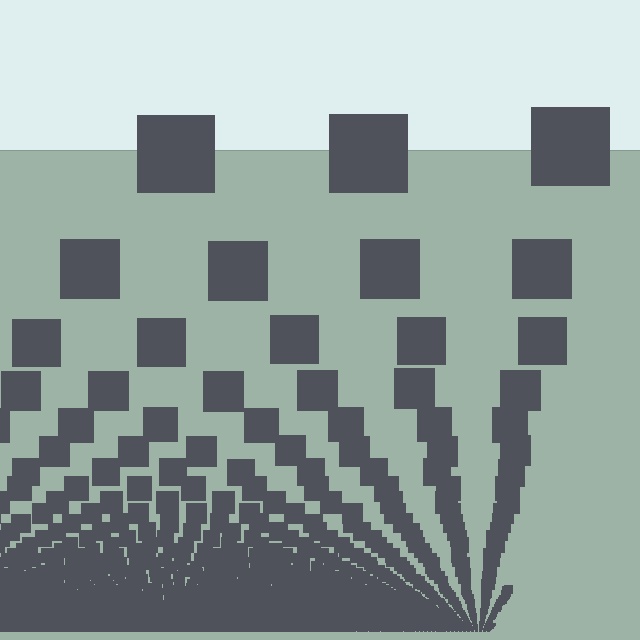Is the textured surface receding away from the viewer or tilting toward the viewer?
The surface appears to tilt toward the viewer. Texture elements get larger and sparser toward the top.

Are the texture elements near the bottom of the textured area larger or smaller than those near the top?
Smaller. The gradient is inverted — elements near the bottom are smaller and denser.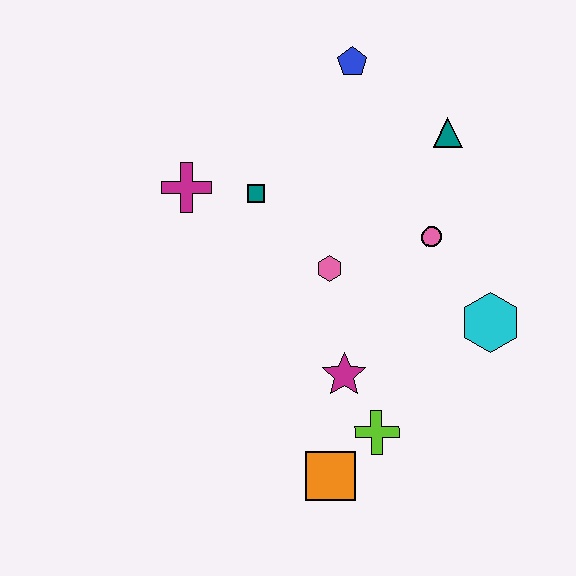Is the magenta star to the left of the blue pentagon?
Yes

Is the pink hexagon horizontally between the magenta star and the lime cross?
No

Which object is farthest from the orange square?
The blue pentagon is farthest from the orange square.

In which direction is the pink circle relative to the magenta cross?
The pink circle is to the right of the magenta cross.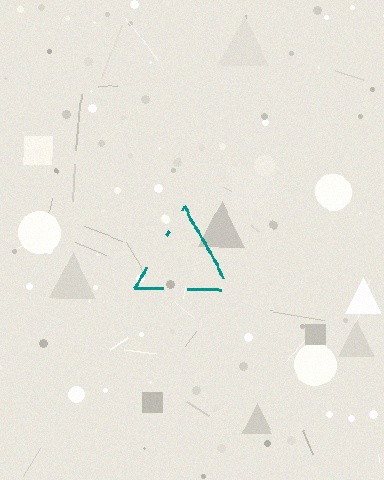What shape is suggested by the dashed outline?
The dashed outline suggests a triangle.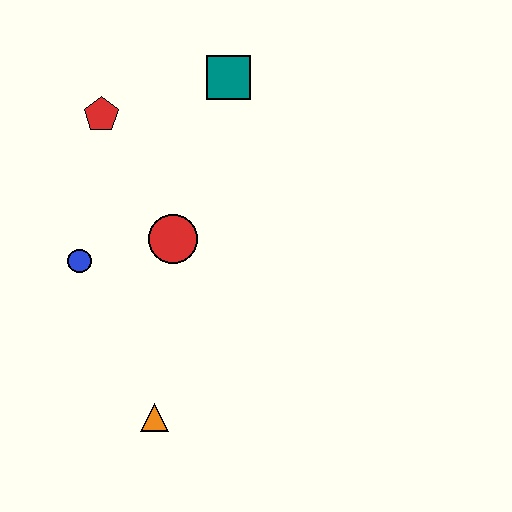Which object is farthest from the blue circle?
The teal square is farthest from the blue circle.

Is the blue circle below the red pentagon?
Yes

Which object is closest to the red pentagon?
The teal square is closest to the red pentagon.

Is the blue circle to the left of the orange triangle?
Yes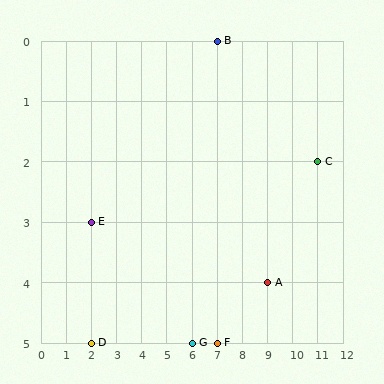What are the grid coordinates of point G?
Point G is at grid coordinates (6, 5).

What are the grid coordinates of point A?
Point A is at grid coordinates (9, 4).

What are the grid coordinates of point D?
Point D is at grid coordinates (2, 5).